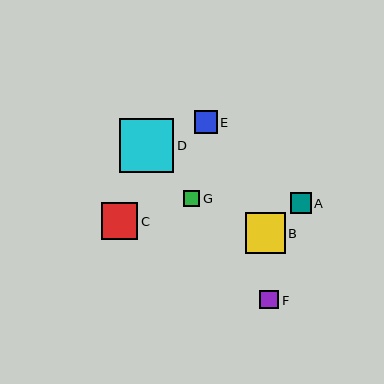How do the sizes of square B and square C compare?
Square B and square C are approximately the same size.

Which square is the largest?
Square D is the largest with a size of approximately 54 pixels.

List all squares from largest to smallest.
From largest to smallest: D, B, C, E, A, F, G.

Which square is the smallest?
Square G is the smallest with a size of approximately 16 pixels.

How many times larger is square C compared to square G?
Square C is approximately 2.3 times the size of square G.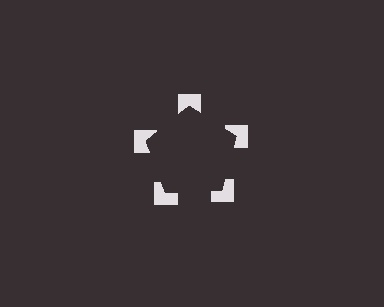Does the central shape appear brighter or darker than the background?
It typically appears slightly darker than the background, even though no actual brightness change is drawn.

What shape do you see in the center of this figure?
An illusory pentagon — its edges are inferred from the aligned wedge cuts in the notched squares, not physically drawn.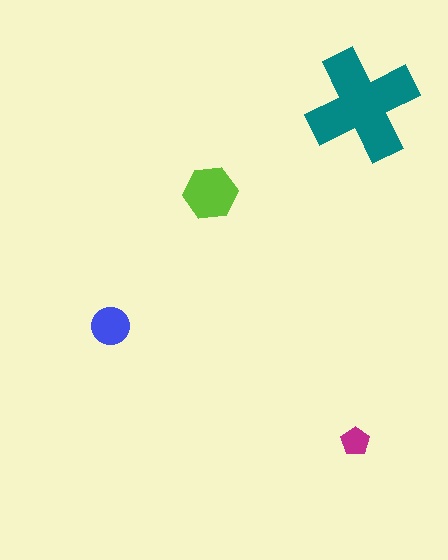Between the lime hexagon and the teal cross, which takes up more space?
The teal cross.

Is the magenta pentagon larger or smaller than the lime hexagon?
Smaller.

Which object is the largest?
The teal cross.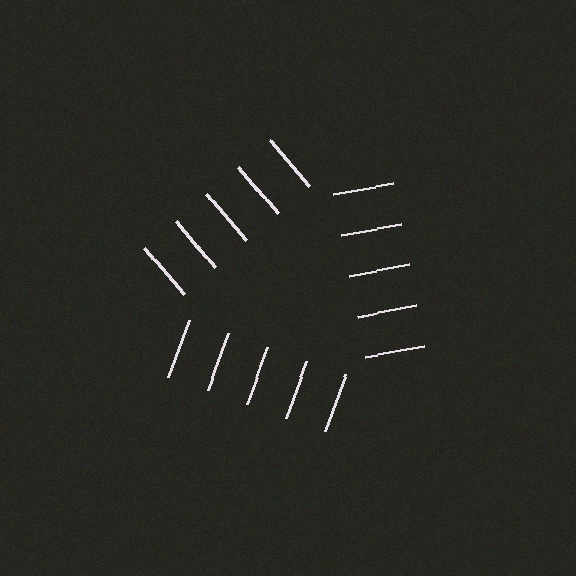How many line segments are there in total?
15 — 5 along each of the 3 edges.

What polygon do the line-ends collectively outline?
An illusory triangle — the line segments terminate on its edges but no continuous stroke is drawn.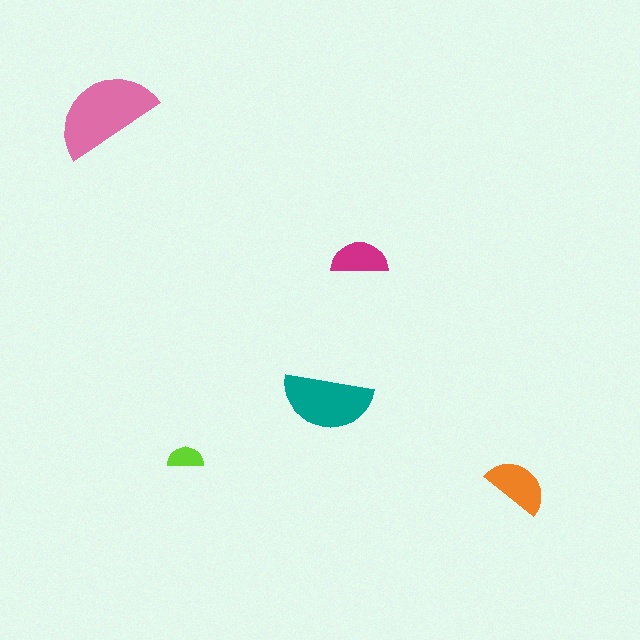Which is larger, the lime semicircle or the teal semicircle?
The teal one.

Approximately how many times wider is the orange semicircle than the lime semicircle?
About 2 times wider.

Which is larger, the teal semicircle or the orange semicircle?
The teal one.